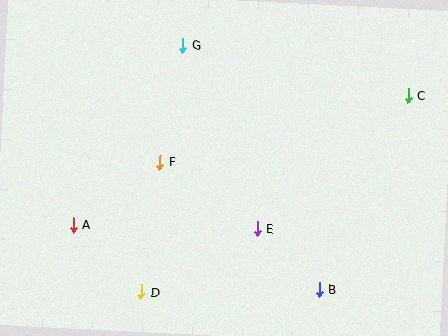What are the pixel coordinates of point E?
Point E is at (257, 229).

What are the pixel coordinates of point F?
Point F is at (160, 162).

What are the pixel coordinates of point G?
Point G is at (183, 45).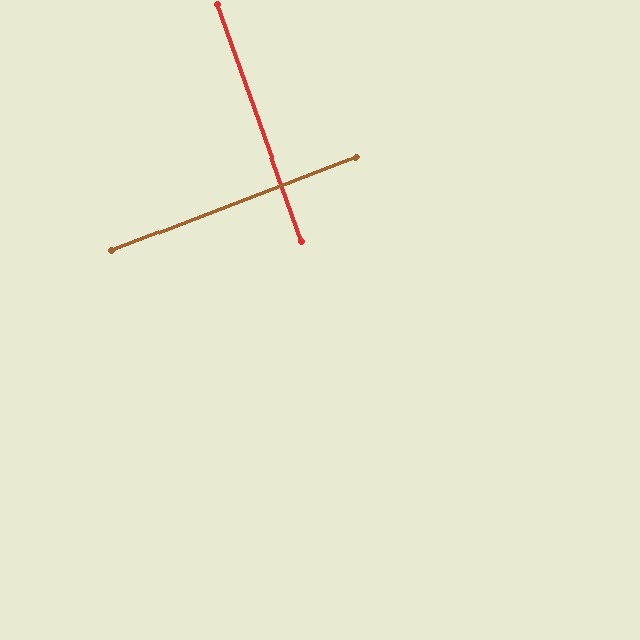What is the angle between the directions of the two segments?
Approximately 89 degrees.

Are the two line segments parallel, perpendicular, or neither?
Perpendicular — they meet at approximately 89°.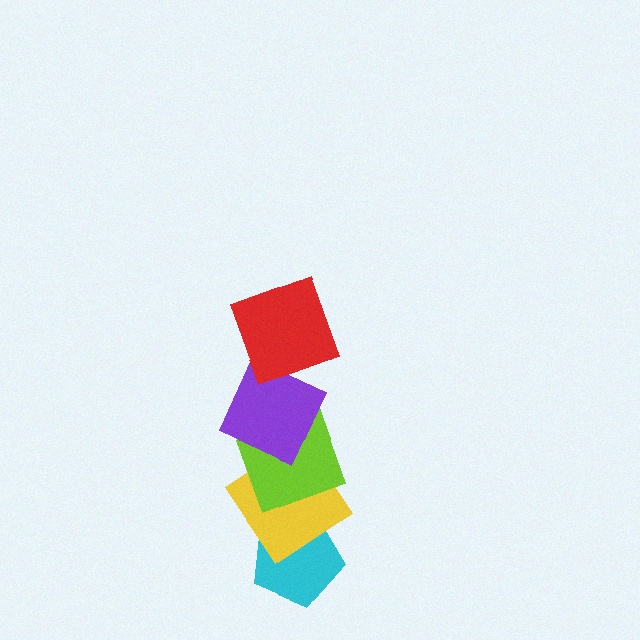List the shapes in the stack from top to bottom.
From top to bottom: the red square, the purple square, the lime square, the yellow diamond, the cyan pentagon.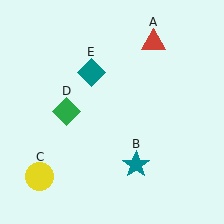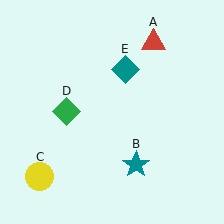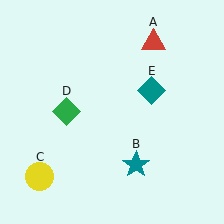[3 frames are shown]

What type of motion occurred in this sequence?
The teal diamond (object E) rotated clockwise around the center of the scene.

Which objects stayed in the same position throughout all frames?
Red triangle (object A) and teal star (object B) and yellow circle (object C) and green diamond (object D) remained stationary.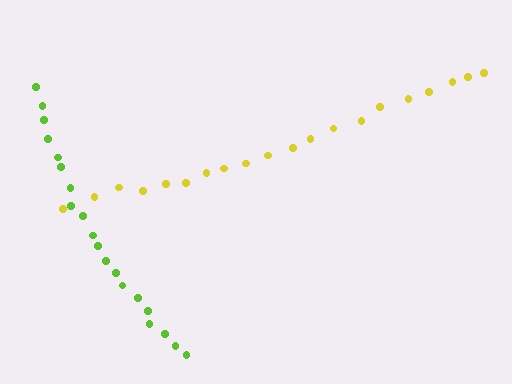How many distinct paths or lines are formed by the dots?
There are 2 distinct paths.